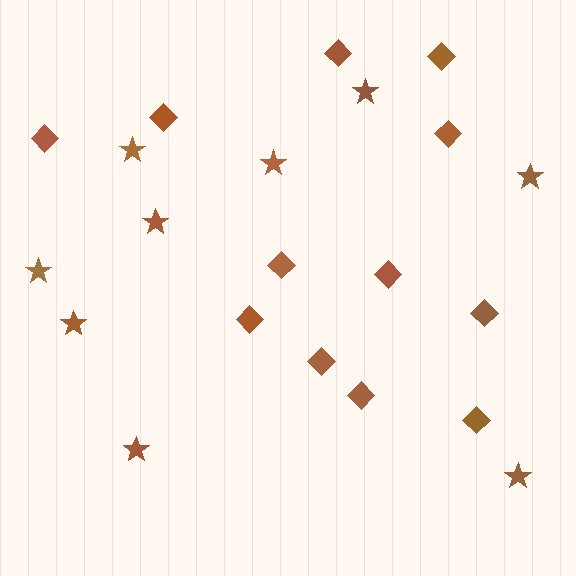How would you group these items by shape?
There are 2 groups: one group of diamonds (12) and one group of stars (9).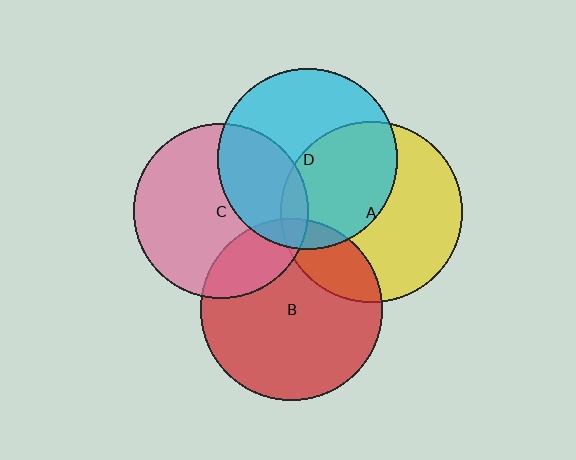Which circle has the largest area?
Circle B (red).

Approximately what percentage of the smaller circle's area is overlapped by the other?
Approximately 10%.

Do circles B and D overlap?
Yes.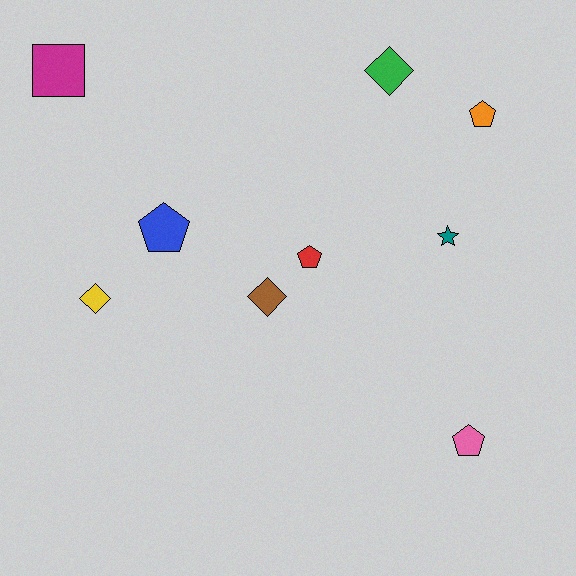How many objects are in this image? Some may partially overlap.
There are 9 objects.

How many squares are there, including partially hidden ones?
There is 1 square.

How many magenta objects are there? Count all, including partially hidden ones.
There is 1 magenta object.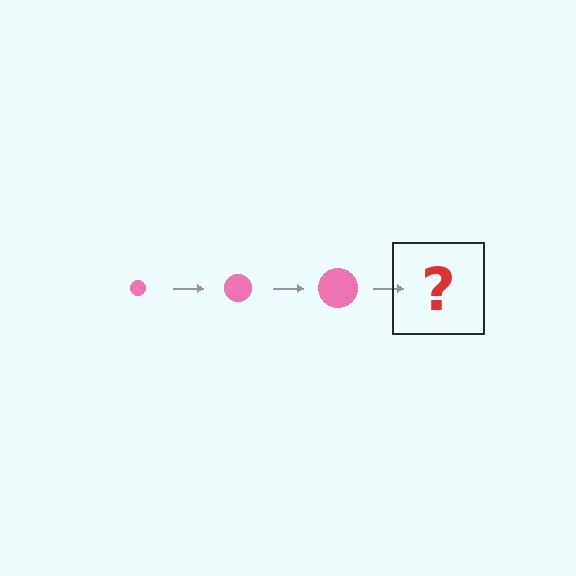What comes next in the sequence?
The next element should be a pink circle, larger than the previous one.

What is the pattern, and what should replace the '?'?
The pattern is that the circle gets progressively larger each step. The '?' should be a pink circle, larger than the previous one.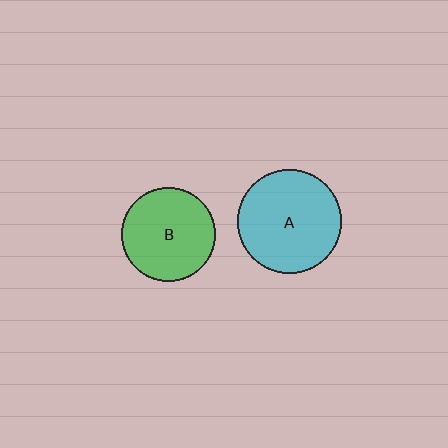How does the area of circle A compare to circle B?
Approximately 1.2 times.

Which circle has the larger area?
Circle A (cyan).